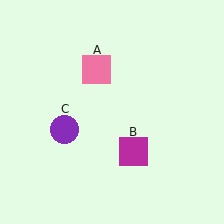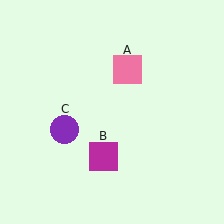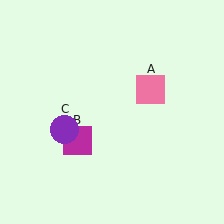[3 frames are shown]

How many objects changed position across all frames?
2 objects changed position: pink square (object A), magenta square (object B).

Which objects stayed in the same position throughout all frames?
Purple circle (object C) remained stationary.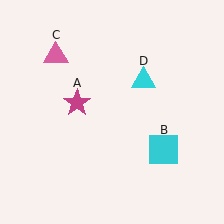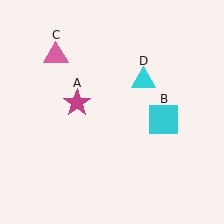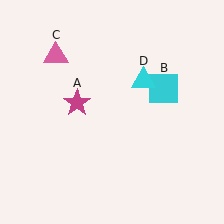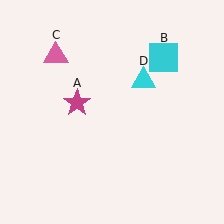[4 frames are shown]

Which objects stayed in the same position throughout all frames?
Magenta star (object A) and pink triangle (object C) and cyan triangle (object D) remained stationary.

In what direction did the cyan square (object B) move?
The cyan square (object B) moved up.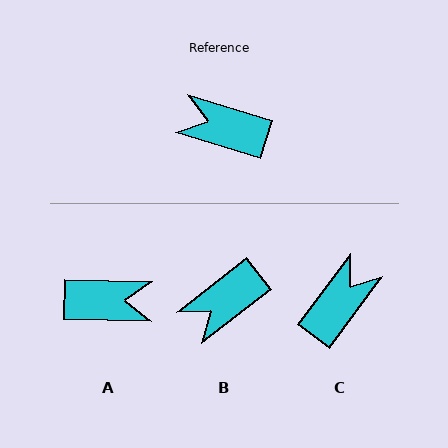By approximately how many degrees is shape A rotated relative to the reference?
Approximately 164 degrees clockwise.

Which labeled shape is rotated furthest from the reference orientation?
A, about 164 degrees away.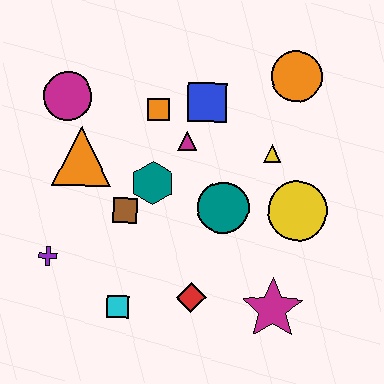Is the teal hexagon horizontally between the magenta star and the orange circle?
No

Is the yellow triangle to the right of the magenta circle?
Yes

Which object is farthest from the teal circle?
The magenta circle is farthest from the teal circle.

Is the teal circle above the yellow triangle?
No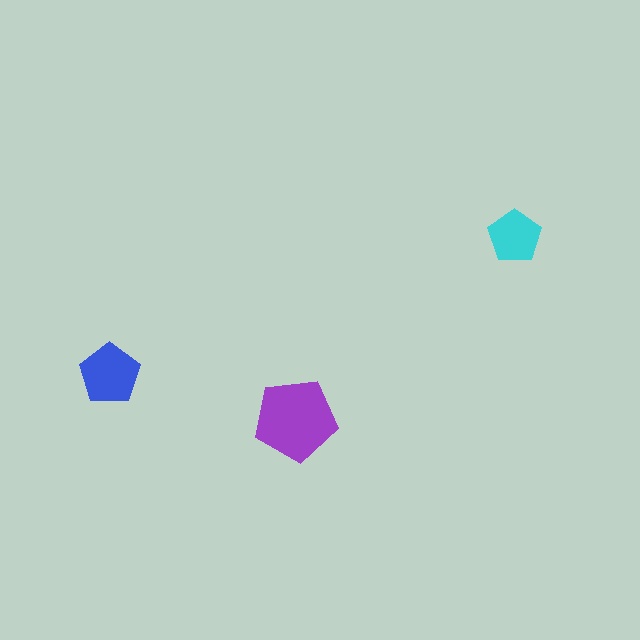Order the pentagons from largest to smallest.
the purple one, the blue one, the cyan one.